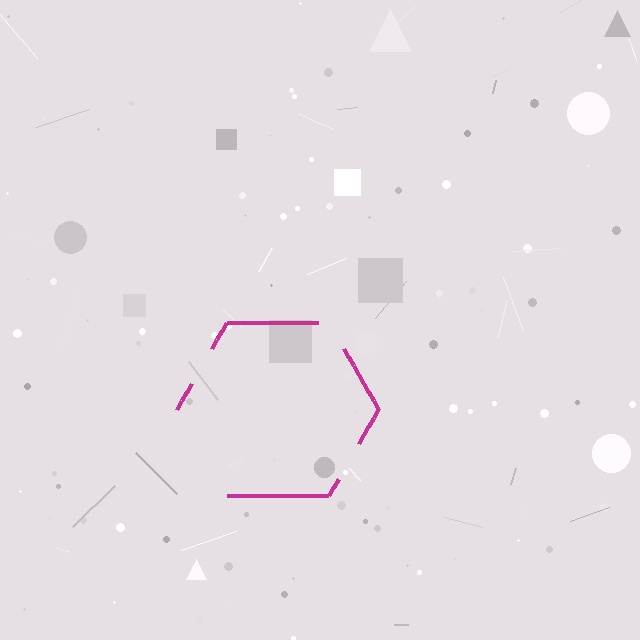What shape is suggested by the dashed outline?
The dashed outline suggests a hexagon.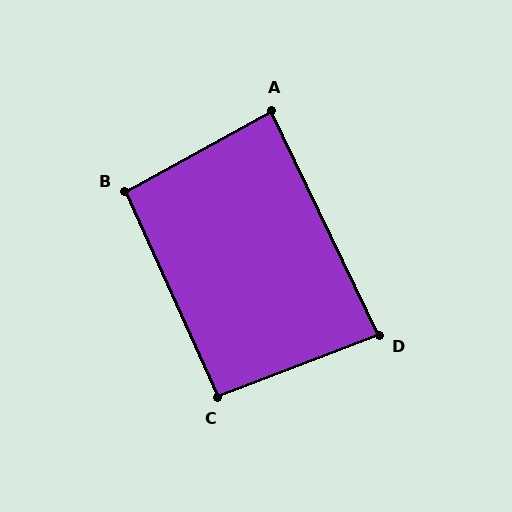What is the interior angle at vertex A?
Approximately 87 degrees (approximately right).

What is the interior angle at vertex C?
Approximately 93 degrees (approximately right).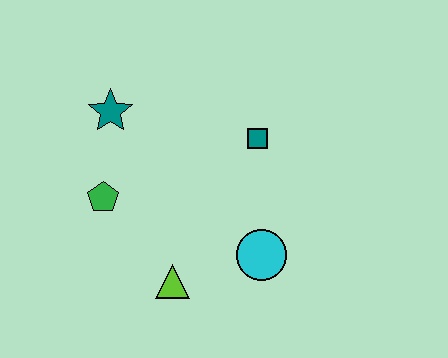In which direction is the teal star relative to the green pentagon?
The teal star is above the green pentagon.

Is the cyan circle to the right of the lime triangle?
Yes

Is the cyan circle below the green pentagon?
Yes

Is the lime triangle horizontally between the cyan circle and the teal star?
Yes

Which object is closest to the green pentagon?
The teal star is closest to the green pentagon.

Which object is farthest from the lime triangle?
The teal star is farthest from the lime triangle.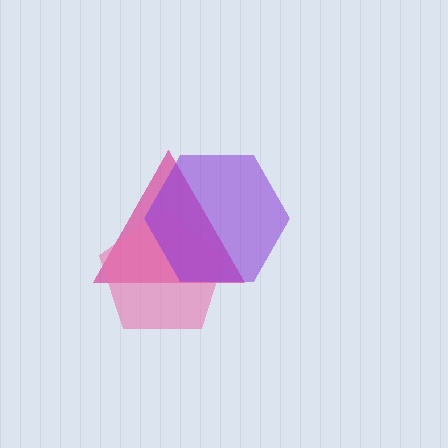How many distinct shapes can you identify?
There are 3 distinct shapes: a magenta triangle, a pink pentagon, a purple hexagon.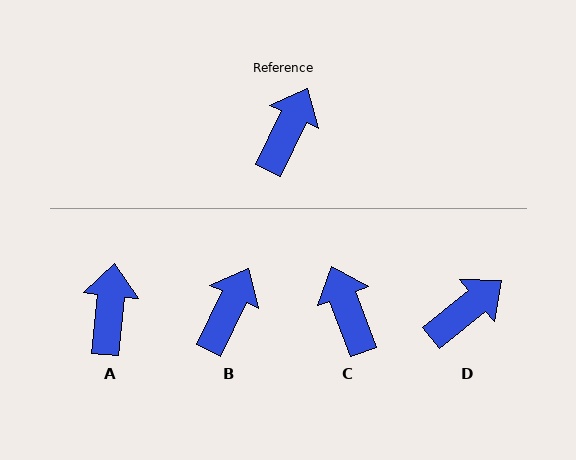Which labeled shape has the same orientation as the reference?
B.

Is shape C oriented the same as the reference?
No, it is off by about 46 degrees.